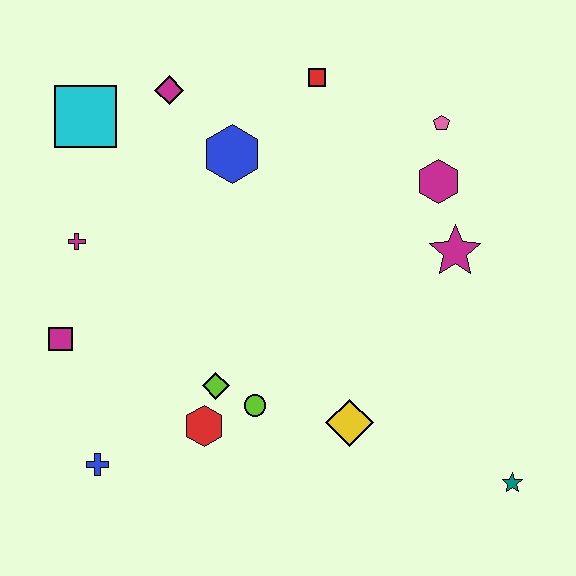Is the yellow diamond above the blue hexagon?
No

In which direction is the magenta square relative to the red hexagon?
The magenta square is to the left of the red hexagon.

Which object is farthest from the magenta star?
The blue cross is farthest from the magenta star.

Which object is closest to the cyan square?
The magenta diamond is closest to the cyan square.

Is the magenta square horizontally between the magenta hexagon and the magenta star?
No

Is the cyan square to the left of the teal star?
Yes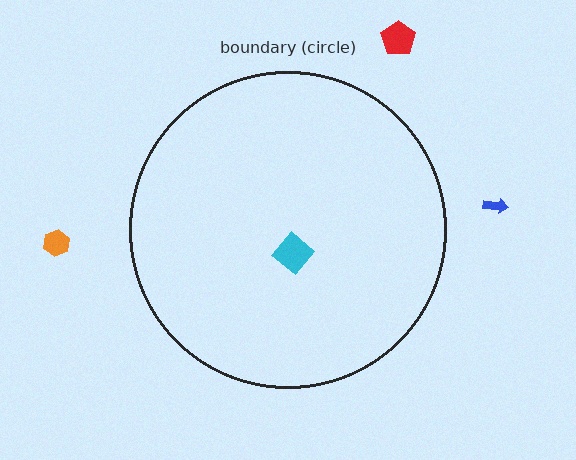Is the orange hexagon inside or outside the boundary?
Outside.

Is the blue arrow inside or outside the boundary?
Outside.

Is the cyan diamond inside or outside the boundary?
Inside.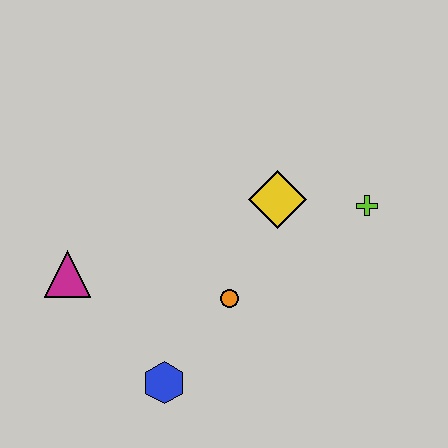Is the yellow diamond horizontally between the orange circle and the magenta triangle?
No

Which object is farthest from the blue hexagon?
The lime cross is farthest from the blue hexagon.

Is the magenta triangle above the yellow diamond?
No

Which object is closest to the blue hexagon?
The orange circle is closest to the blue hexagon.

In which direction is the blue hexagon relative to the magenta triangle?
The blue hexagon is below the magenta triangle.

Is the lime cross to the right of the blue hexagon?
Yes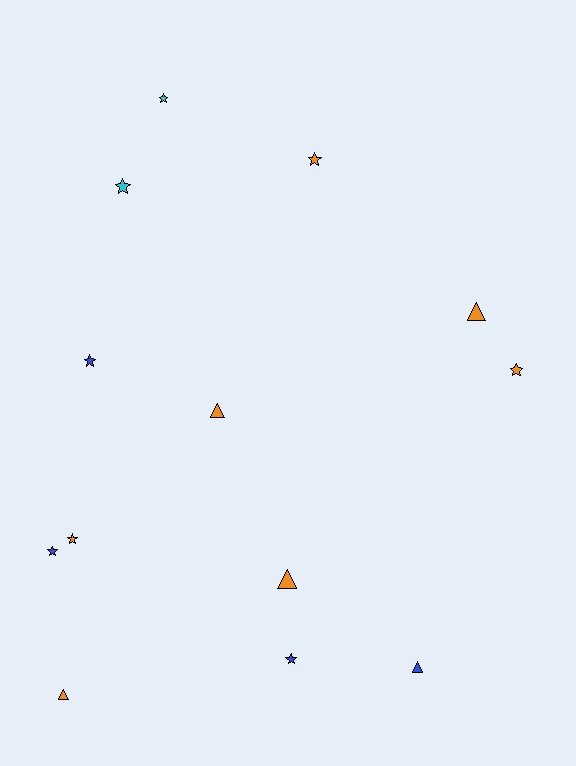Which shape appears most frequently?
Star, with 8 objects.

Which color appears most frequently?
Orange, with 7 objects.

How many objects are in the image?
There are 13 objects.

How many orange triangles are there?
There are 4 orange triangles.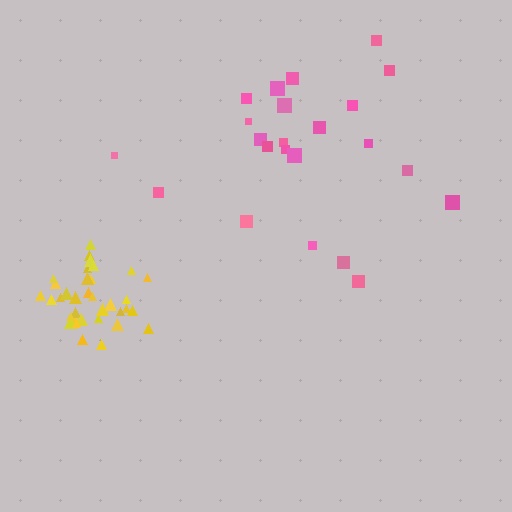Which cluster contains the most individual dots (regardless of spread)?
Yellow (35).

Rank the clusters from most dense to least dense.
yellow, pink.